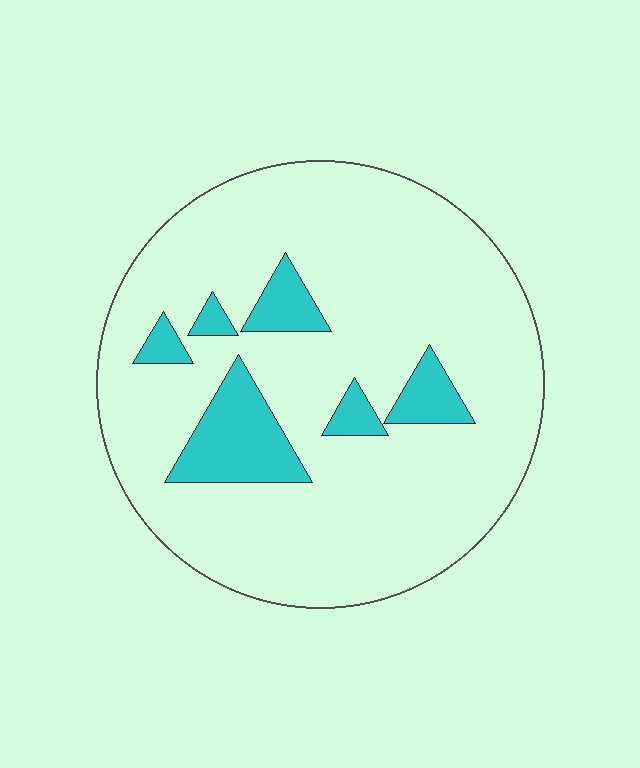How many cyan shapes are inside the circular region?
6.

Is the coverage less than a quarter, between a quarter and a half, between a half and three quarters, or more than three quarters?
Less than a quarter.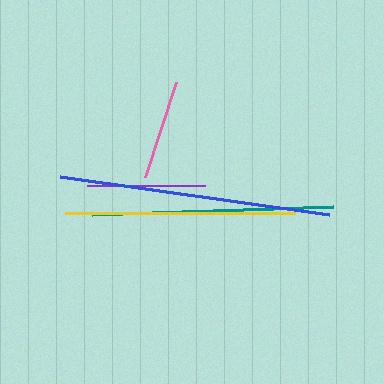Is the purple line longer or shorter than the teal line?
The teal line is longer than the purple line.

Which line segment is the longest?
The blue line is the longest at approximately 272 pixels.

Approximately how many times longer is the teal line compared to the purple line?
The teal line is approximately 2.0 times the length of the purple line.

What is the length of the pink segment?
The pink segment is approximately 100 pixels long.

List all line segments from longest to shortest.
From longest to shortest: blue, teal, yellow, purple, pink.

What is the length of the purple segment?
The purple segment is approximately 118 pixels long.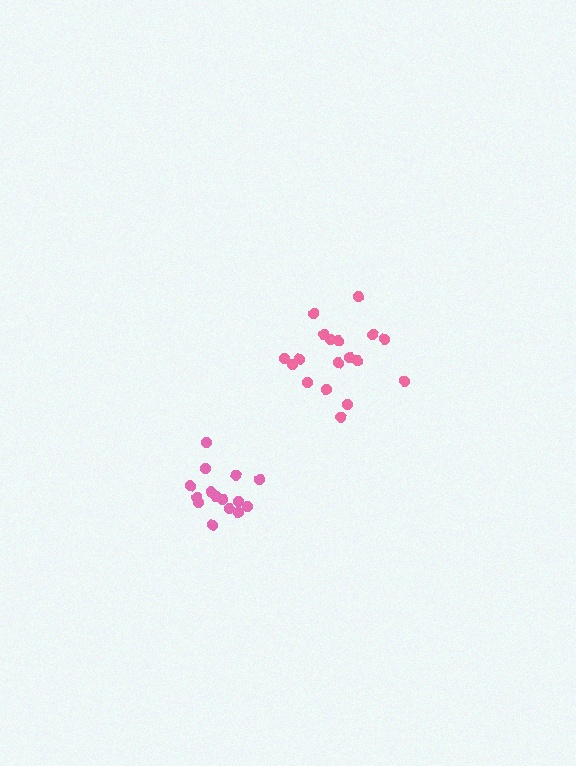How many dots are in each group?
Group 1: 15 dots, Group 2: 18 dots (33 total).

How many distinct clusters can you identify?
There are 2 distinct clusters.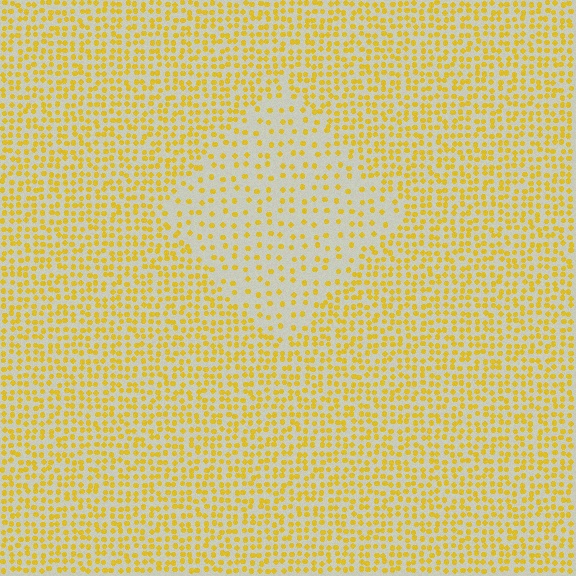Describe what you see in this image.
The image contains small yellow elements arranged at two different densities. A diamond-shaped region is visible where the elements are less densely packed than the surrounding area.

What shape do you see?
I see a diamond.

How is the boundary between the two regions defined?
The boundary is defined by a change in element density (approximately 2.2x ratio). All elements are the same color, size, and shape.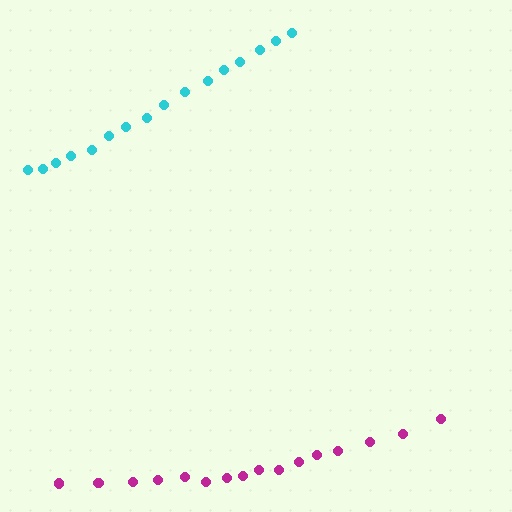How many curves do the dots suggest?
There are 2 distinct paths.